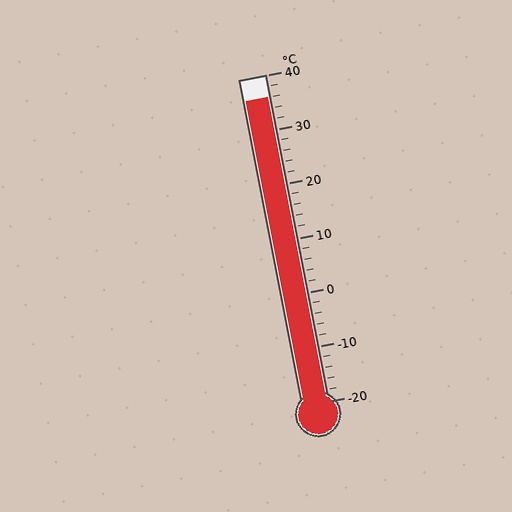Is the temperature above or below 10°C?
The temperature is above 10°C.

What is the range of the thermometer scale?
The thermometer scale ranges from -20°C to 40°C.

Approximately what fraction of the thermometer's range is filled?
The thermometer is filled to approximately 95% of its range.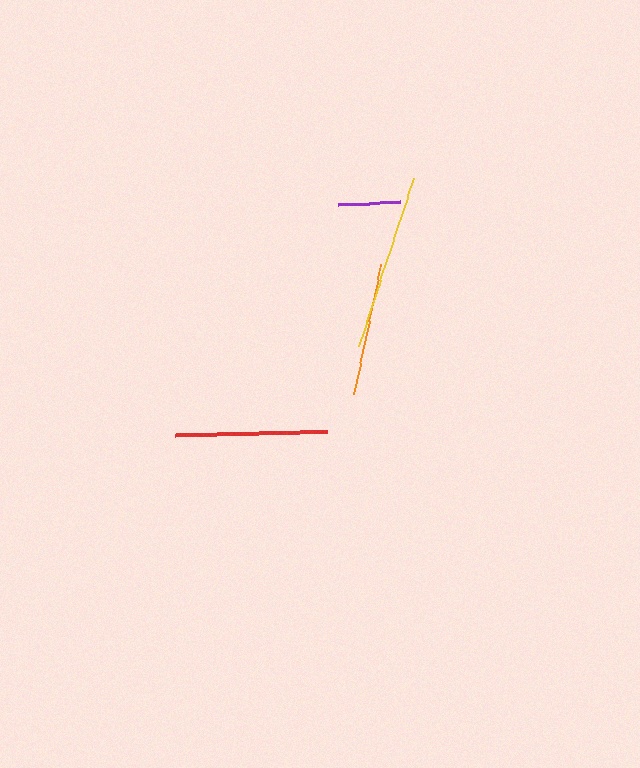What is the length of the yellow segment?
The yellow segment is approximately 177 pixels long.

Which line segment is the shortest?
The purple line is the shortest at approximately 62 pixels.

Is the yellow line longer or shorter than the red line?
The yellow line is longer than the red line.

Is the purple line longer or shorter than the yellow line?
The yellow line is longer than the purple line.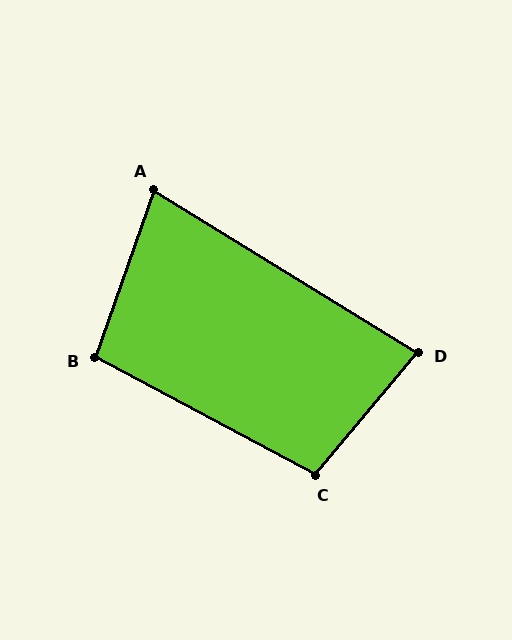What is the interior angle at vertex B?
Approximately 99 degrees (obtuse).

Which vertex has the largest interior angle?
C, at approximately 102 degrees.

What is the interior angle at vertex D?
Approximately 81 degrees (acute).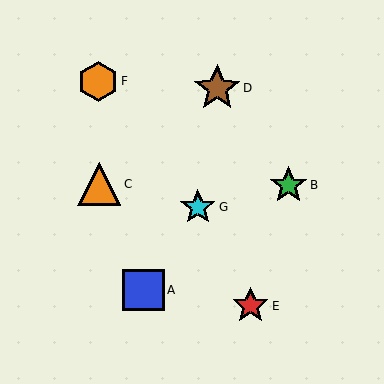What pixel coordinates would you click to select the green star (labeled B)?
Click at (288, 185) to select the green star B.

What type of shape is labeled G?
Shape G is a cyan star.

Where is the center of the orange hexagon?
The center of the orange hexagon is at (98, 81).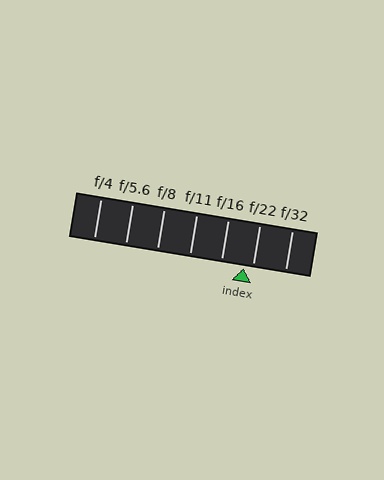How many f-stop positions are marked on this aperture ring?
There are 7 f-stop positions marked.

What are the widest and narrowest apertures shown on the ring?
The widest aperture shown is f/4 and the narrowest is f/32.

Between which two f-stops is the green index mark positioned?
The index mark is between f/16 and f/22.